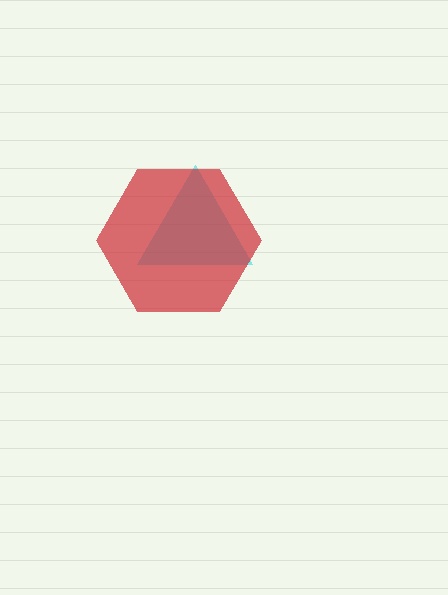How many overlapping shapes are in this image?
There are 2 overlapping shapes in the image.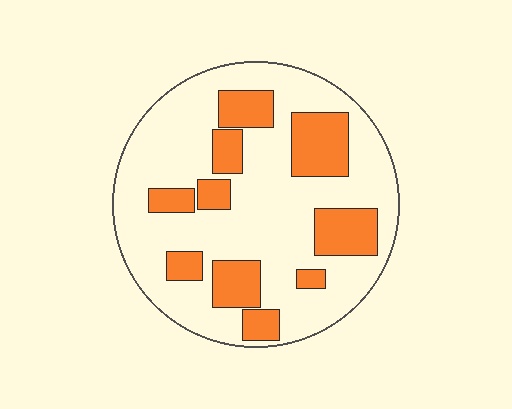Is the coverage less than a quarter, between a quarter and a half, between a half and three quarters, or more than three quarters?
Between a quarter and a half.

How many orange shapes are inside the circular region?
10.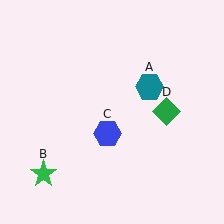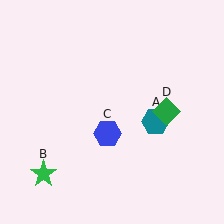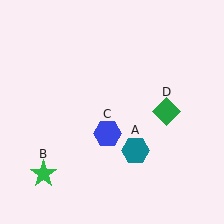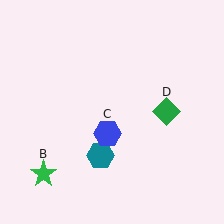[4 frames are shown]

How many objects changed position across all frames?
1 object changed position: teal hexagon (object A).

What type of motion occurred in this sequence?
The teal hexagon (object A) rotated clockwise around the center of the scene.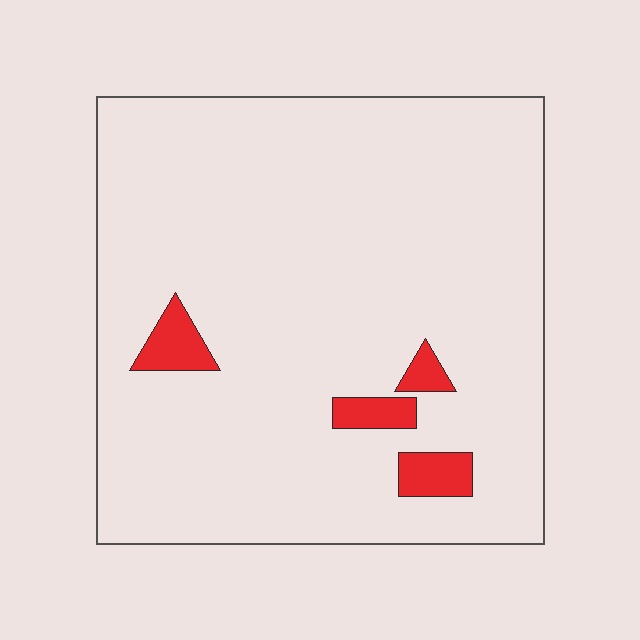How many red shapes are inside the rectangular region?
4.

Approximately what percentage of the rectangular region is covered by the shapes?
Approximately 5%.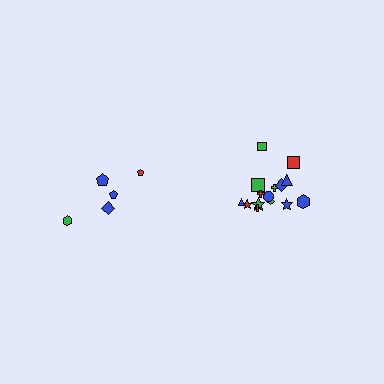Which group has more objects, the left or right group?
The right group.